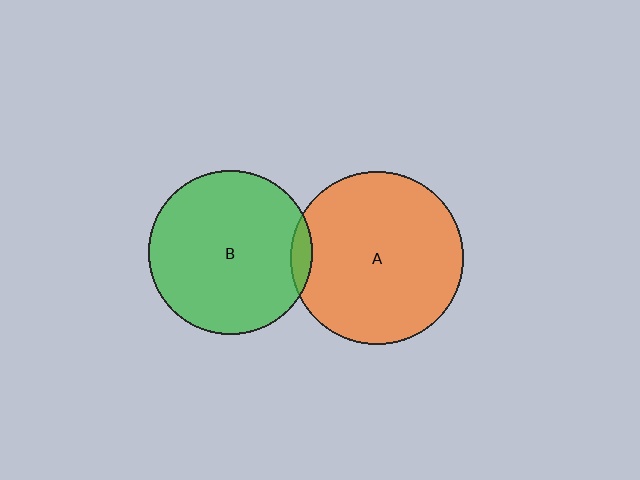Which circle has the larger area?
Circle A (orange).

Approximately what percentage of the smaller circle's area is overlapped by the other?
Approximately 5%.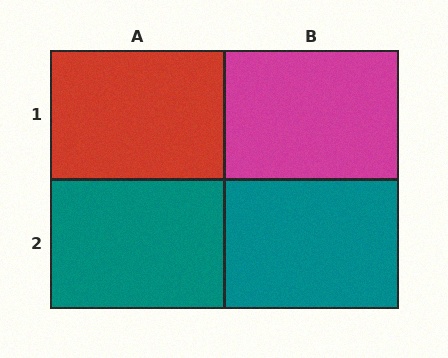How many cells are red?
1 cell is red.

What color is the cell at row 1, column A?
Red.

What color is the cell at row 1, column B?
Magenta.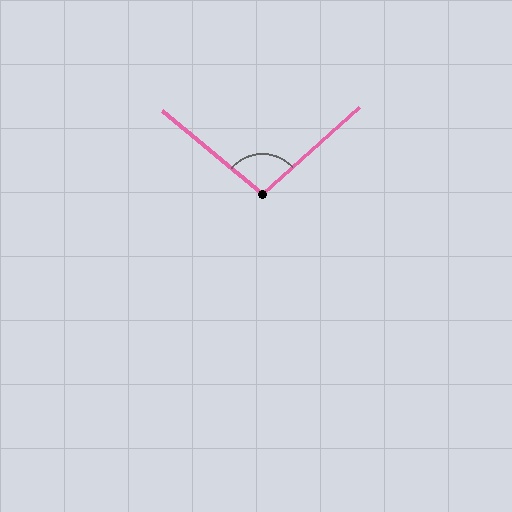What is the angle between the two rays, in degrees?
Approximately 98 degrees.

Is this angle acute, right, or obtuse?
It is obtuse.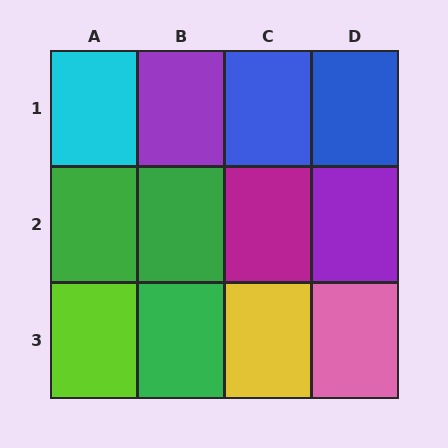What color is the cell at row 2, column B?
Green.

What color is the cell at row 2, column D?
Purple.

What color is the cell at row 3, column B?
Green.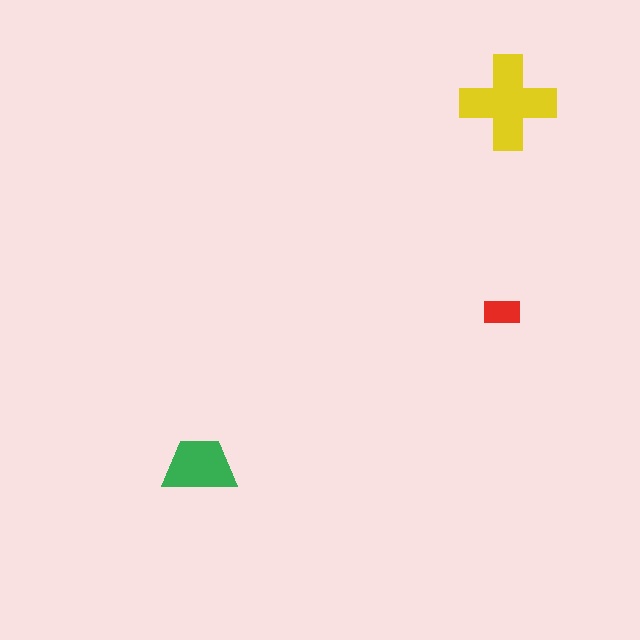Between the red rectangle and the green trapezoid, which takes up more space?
The green trapezoid.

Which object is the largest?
The yellow cross.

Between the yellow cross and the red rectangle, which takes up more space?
The yellow cross.